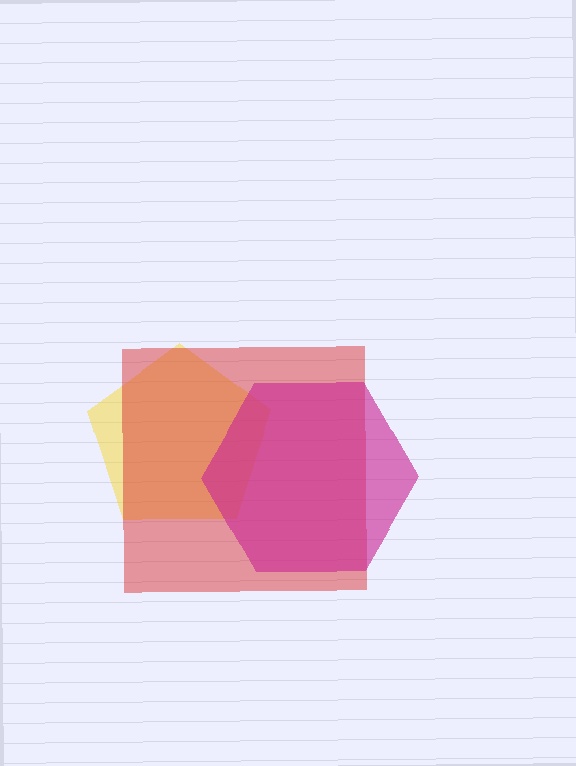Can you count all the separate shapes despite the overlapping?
Yes, there are 3 separate shapes.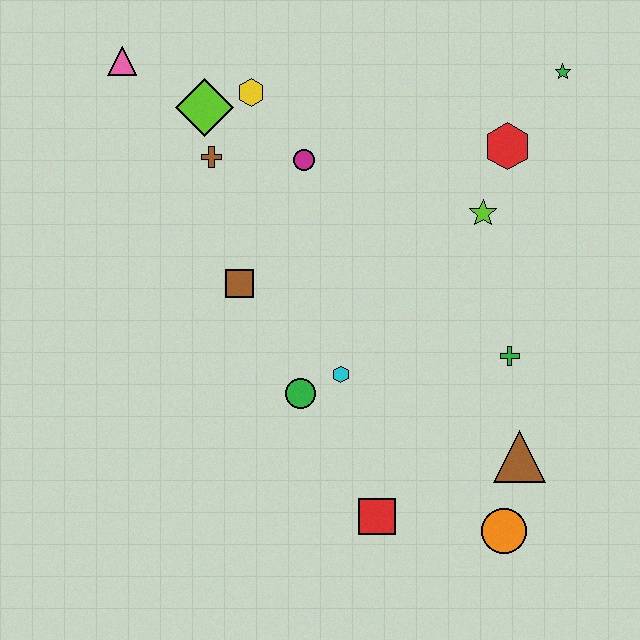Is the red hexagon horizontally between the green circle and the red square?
No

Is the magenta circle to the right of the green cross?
No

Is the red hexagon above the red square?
Yes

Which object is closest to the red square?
The orange circle is closest to the red square.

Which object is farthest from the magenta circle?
The orange circle is farthest from the magenta circle.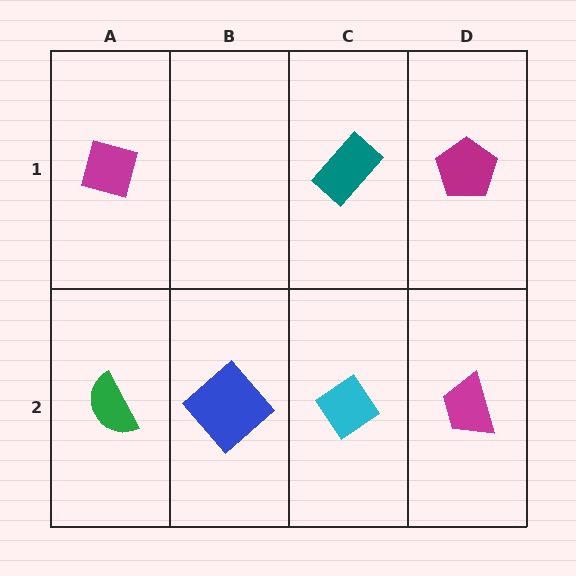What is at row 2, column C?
A cyan diamond.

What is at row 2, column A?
A green semicircle.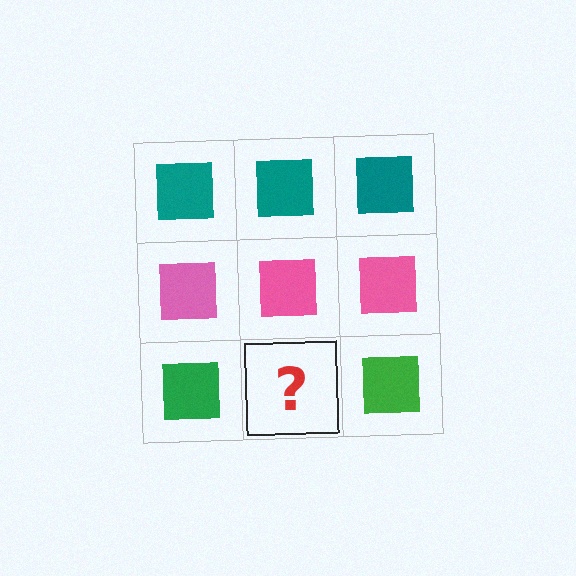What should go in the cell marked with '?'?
The missing cell should contain a green square.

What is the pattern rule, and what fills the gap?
The rule is that each row has a consistent color. The gap should be filled with a green square.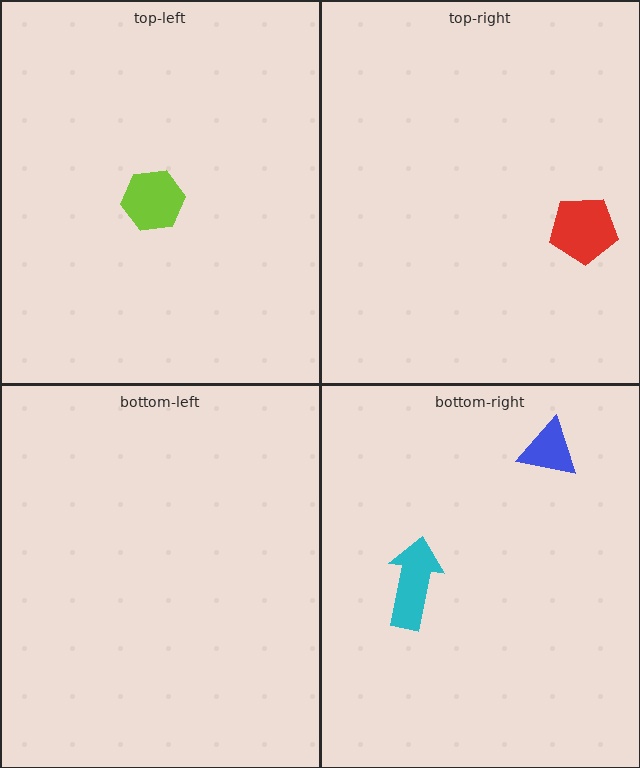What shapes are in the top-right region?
The red pentagon.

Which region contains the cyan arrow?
The bottom-right region.